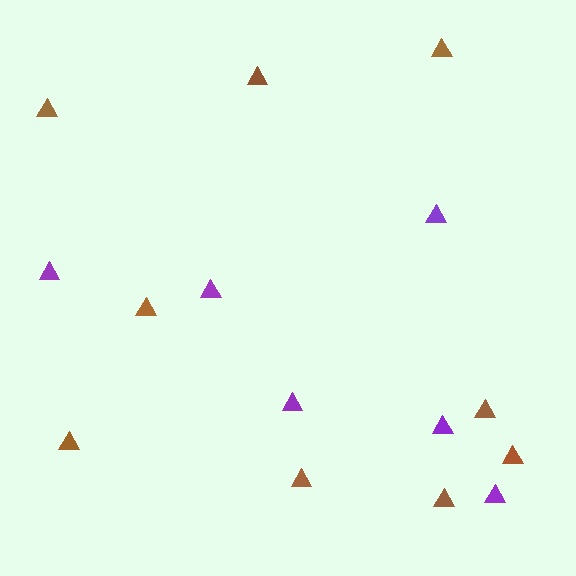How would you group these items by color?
There are 2 groups: one group of brown triangles (9) and one group of purple triangles (6).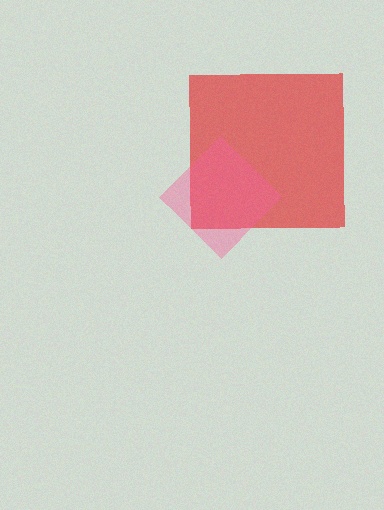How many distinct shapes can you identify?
There are 2 distinct shapes: a red square, a pink diamond.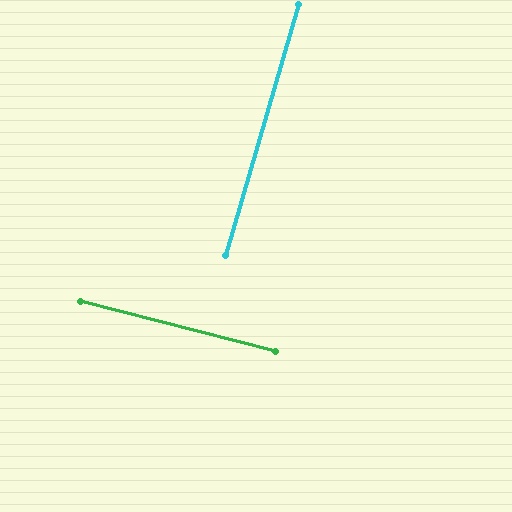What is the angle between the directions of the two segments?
Approximately 88 degrees.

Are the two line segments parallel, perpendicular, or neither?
Perpendicular — they meet at approximately 88°.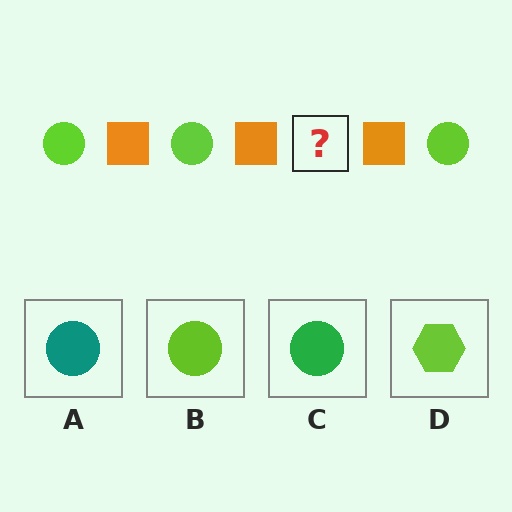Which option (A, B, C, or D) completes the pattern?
B.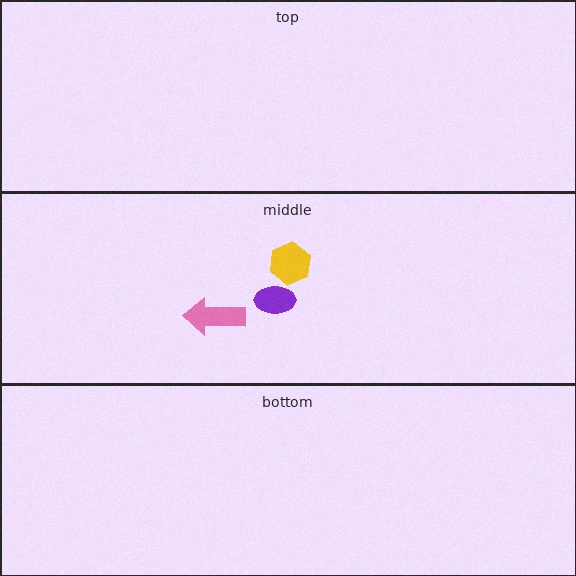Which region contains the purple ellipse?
The middle region.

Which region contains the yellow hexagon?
The middle region.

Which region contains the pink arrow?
The middle region.